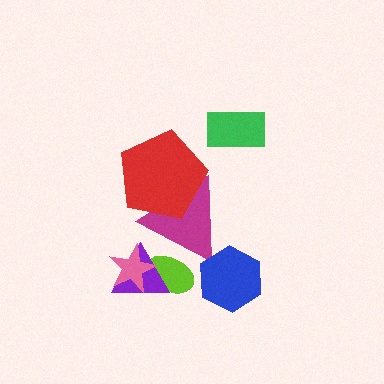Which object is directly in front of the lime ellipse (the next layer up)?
The purple triangle is directly in front of the lime ellipse.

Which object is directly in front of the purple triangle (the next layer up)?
The magenta triangle is directly in front of the purple triangle.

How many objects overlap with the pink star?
2 objects overlap with the pink star.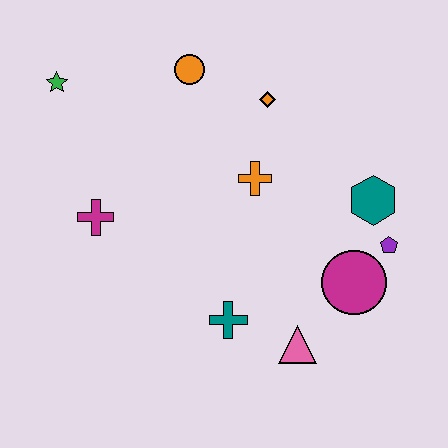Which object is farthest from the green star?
The purple pentagon is farthest from the green star.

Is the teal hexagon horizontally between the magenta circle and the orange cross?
No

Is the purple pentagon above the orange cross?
No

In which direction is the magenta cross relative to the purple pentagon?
The magenta cross is to the left of the purple pentagon.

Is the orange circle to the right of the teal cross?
No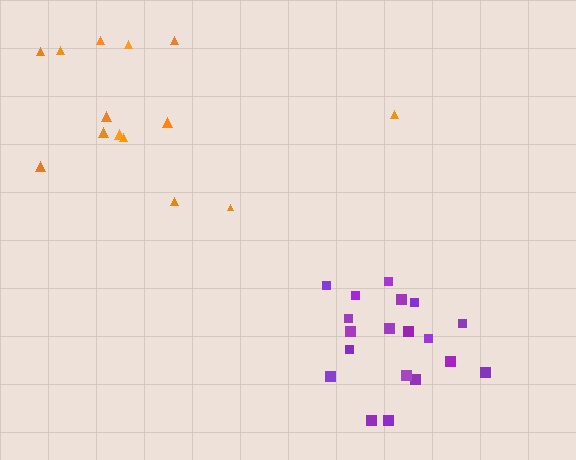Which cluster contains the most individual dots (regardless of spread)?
Purple (19).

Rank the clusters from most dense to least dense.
purple, orange.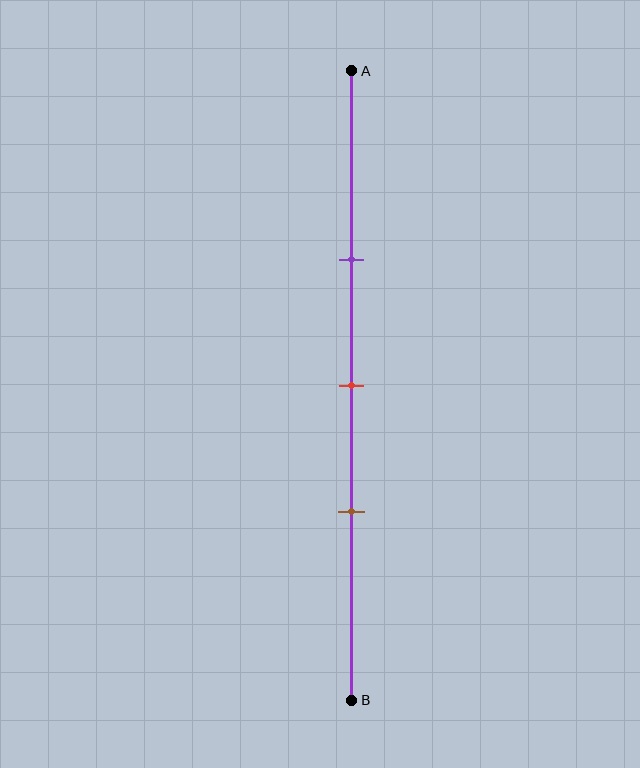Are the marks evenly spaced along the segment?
Yes, the marks are approximately evenly spaced.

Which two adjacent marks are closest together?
The red and brown marks are the closest adjacent pair.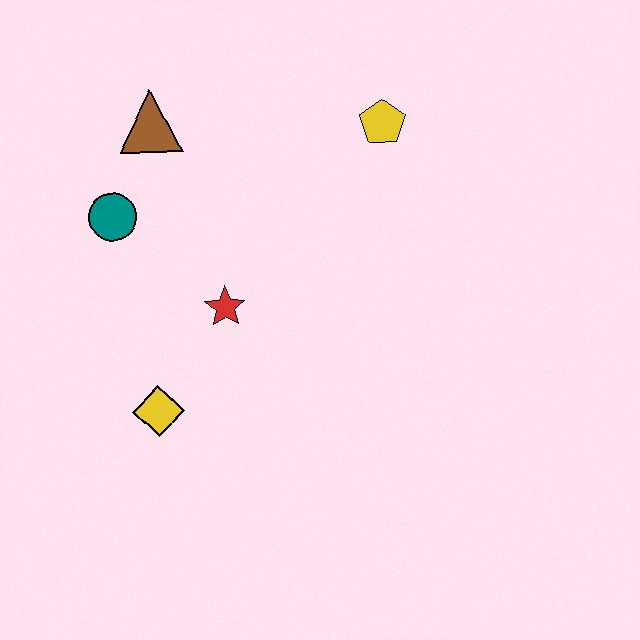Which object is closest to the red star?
The yellow diamond is closest to the red star.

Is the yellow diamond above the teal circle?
No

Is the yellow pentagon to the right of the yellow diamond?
Yes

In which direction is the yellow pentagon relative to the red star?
The yellow pentagon is above the red star.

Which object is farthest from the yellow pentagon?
The yellow diamond is farthest from the yellow pentagon.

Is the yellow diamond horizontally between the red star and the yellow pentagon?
No